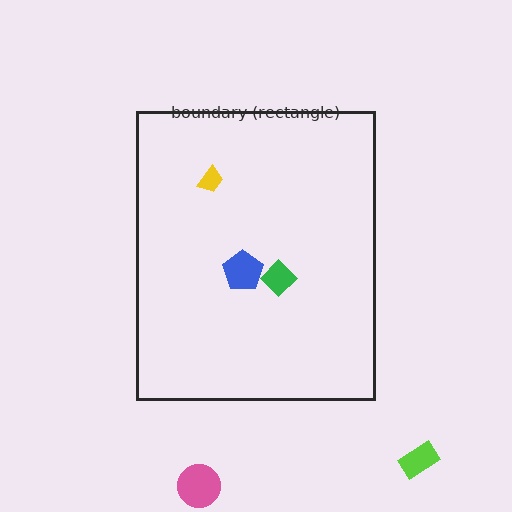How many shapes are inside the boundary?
3 inside, 2 outside.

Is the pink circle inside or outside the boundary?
Outside.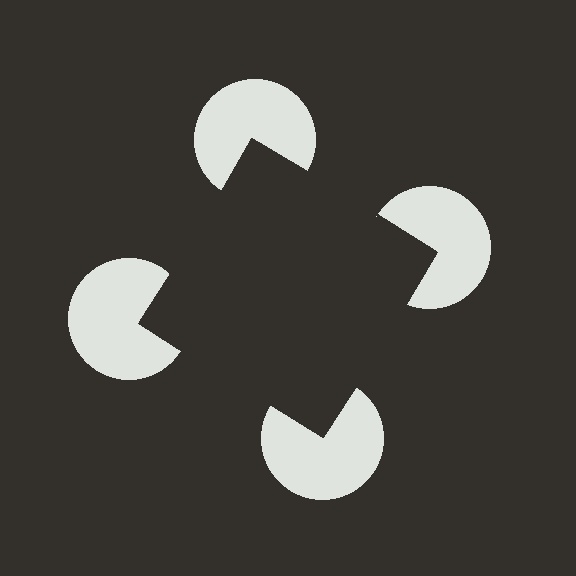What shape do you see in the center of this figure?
An illusory square — its edges are inferred from the aligned wedge cuts in the pac-man discs, not physically drawn.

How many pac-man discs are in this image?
There are 4 — one at each vertex of the illusory square.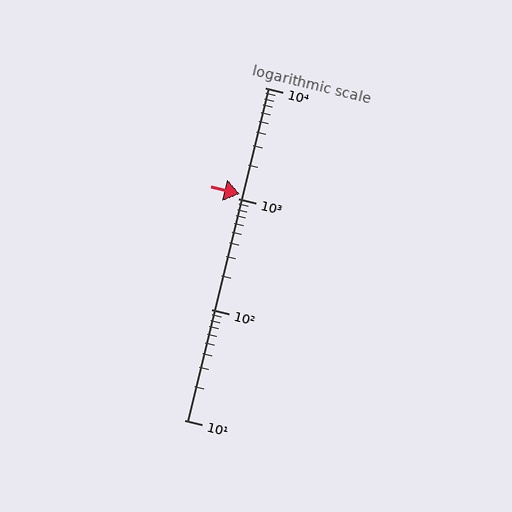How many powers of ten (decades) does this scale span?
The scale spans 3 decades, from 10 to 10000.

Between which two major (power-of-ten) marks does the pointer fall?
The pointer is between 1000 and 10000.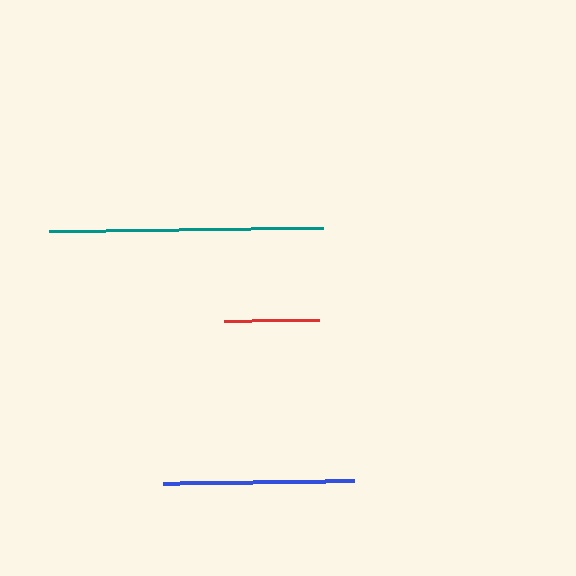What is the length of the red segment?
The red segment is approximately 95 pixels long.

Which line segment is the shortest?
The red line is the shortest at approximately 95 pixels.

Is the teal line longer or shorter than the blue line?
The teal line is longer than the blue line.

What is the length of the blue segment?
The blue segment is approximately 191 pixels long.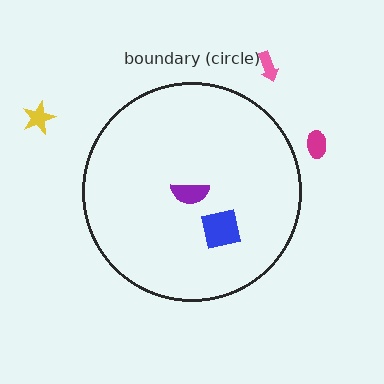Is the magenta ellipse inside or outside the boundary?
Outside.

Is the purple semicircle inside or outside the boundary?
Inside.